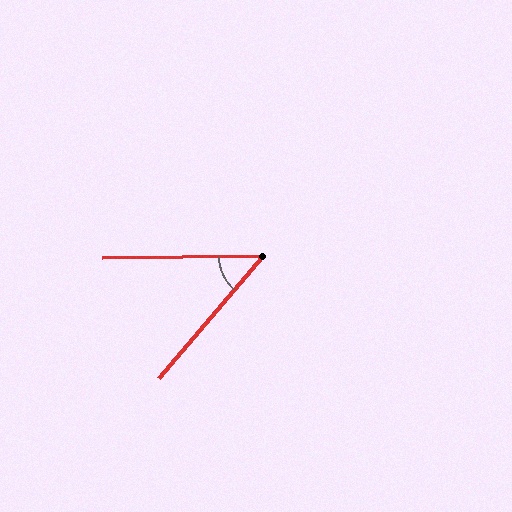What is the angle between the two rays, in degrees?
Approximately 49 degrees.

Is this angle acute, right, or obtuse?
It is acute.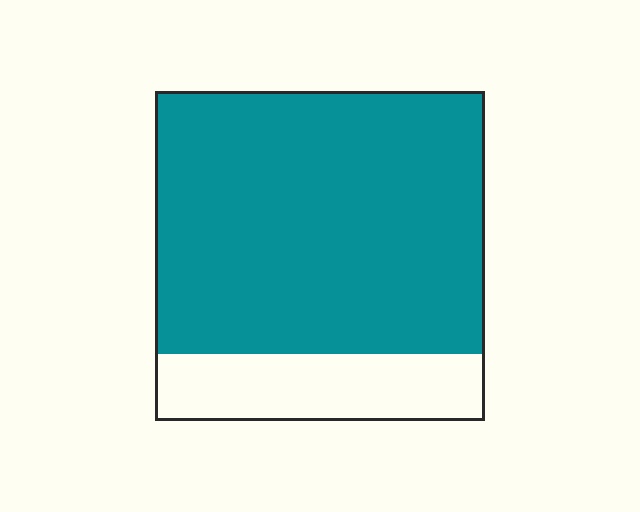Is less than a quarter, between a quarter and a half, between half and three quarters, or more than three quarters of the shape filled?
More than three quarters.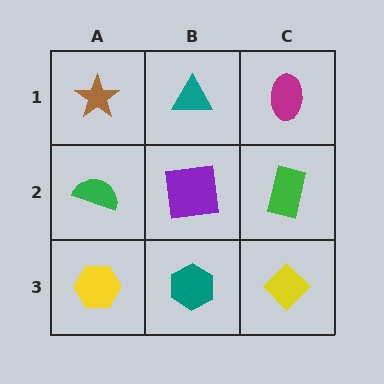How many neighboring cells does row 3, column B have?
3.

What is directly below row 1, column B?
A purple square.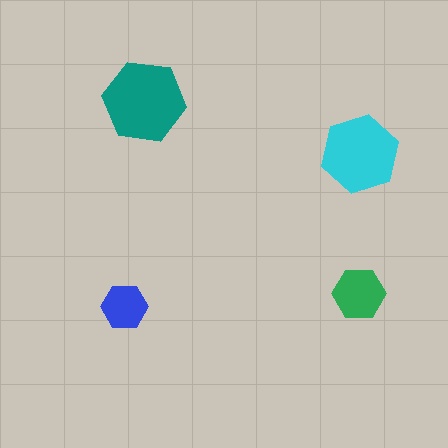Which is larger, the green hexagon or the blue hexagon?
The green one.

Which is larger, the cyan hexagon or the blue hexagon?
The cyan one.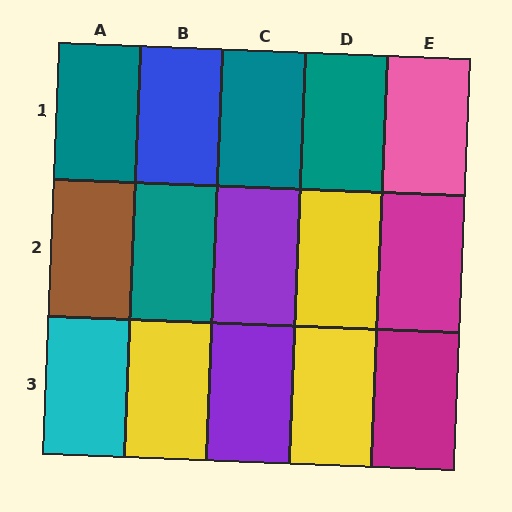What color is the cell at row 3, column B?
Yellow.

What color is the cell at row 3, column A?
Cyan.